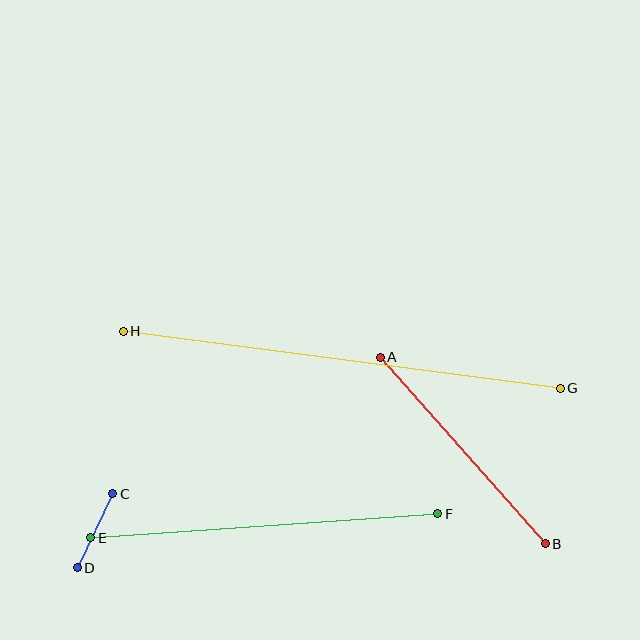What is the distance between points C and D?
The distance is approximately 82 pixels.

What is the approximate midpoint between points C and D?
The midpoint is at approximately (95, 531) pixels.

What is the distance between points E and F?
The distance is approximately 348 pixels.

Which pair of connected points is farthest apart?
Points G and H are farthest apart.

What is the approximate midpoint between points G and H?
The midpoint is at approximately (342, 360) pixels.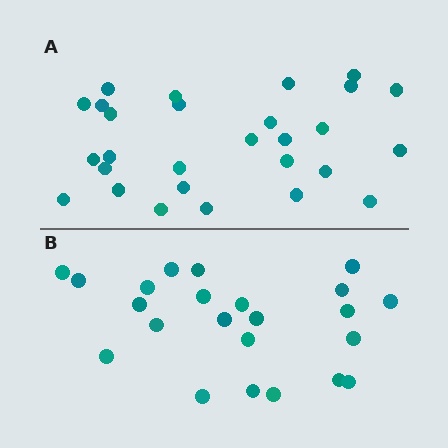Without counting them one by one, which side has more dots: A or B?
Region A (the top region) has more dots.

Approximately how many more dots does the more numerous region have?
Region A has about 5 more dots than region B.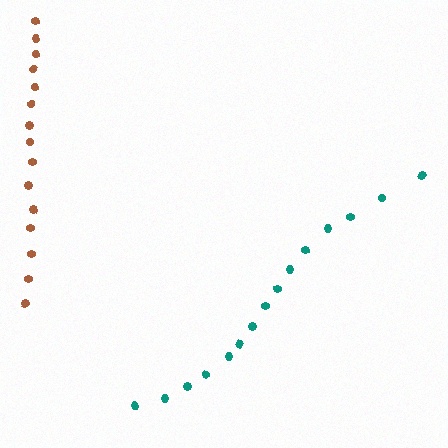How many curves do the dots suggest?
There are 2 distinct paths.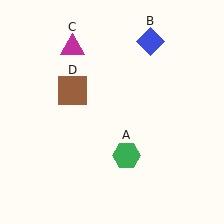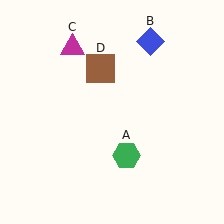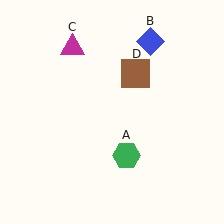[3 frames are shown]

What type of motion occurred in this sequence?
The brown square (object D) rotated clockwise around the center of the scene.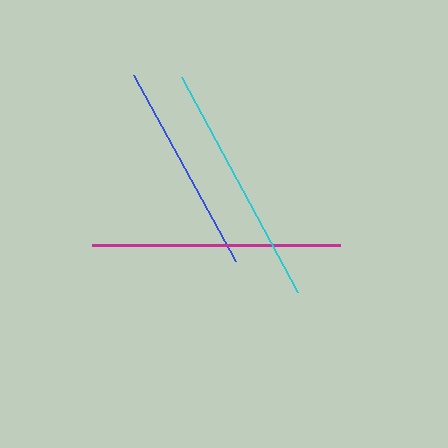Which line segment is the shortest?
The blue line is the shortest at approximately 212 pixels.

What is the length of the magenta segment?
The magenta segment is approximately 248 pixels long.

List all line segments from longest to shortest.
From longest to shortest: magenta, cyan, blue.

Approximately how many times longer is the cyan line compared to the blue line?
The cyan line is approximately 1.2 times the length of the blue line.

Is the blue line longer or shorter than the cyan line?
The cyan line is longer than the blue line.